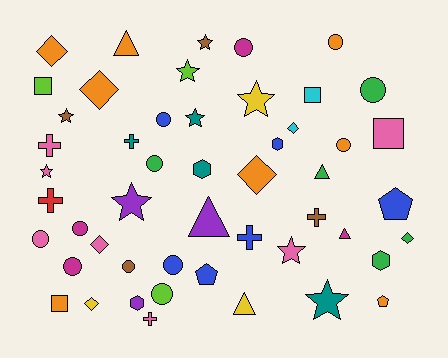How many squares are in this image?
There are 4 squares.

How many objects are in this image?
There are 50 objects.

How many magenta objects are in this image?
There are 4 magenta objects.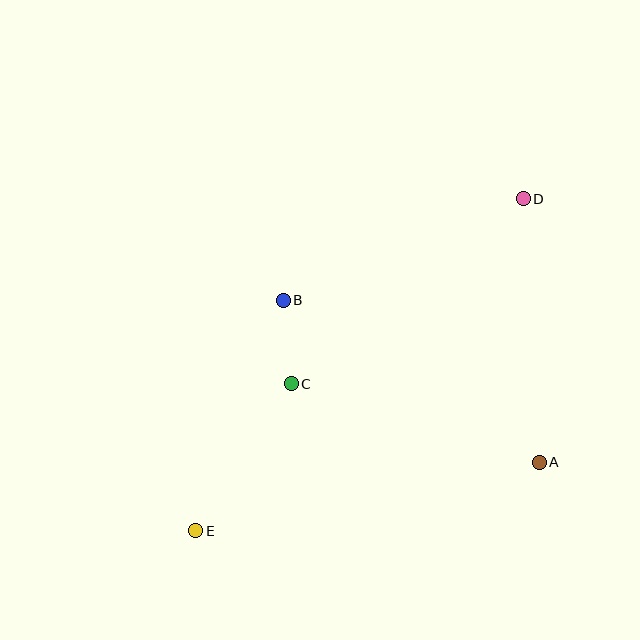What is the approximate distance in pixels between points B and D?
The distance between B and D is approximately 261 pixels.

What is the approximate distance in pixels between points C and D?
The distance between C and D is approximately 297 pixels.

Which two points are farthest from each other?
Points D and E are farthest from each other.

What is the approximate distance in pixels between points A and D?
The distance between A and D is approximately 264 pixels.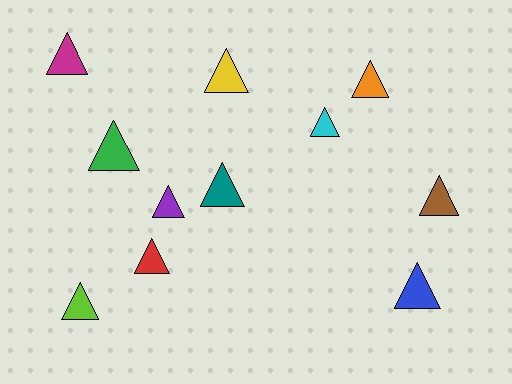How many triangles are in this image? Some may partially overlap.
There are 11 triangles.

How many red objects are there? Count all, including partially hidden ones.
There is 1 red object.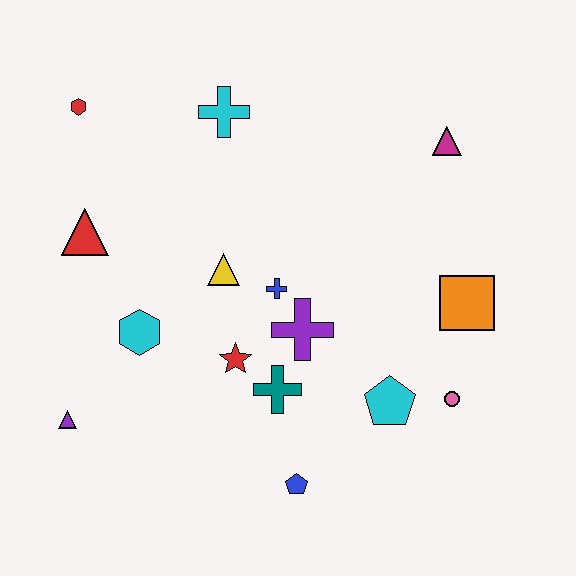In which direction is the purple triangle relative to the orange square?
The purple triangle is to the left of the orange square.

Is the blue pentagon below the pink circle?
Yes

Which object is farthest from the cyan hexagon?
The magenta triangle is farthest from the cyan hexagon.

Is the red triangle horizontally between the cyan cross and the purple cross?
No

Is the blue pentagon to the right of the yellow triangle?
Yes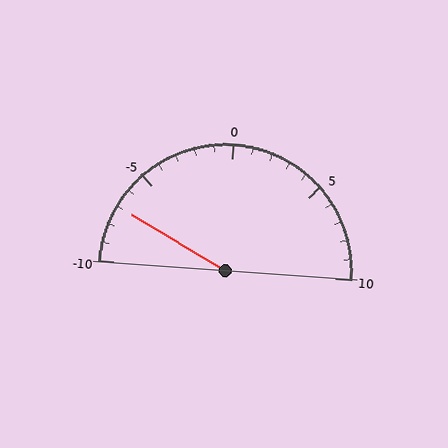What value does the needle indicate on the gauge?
The needle indicates approximately -7.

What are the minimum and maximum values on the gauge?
The gauge ranges from -10 to 10.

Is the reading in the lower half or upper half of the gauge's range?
The reading is in the lower half of the range (-10 to 10).